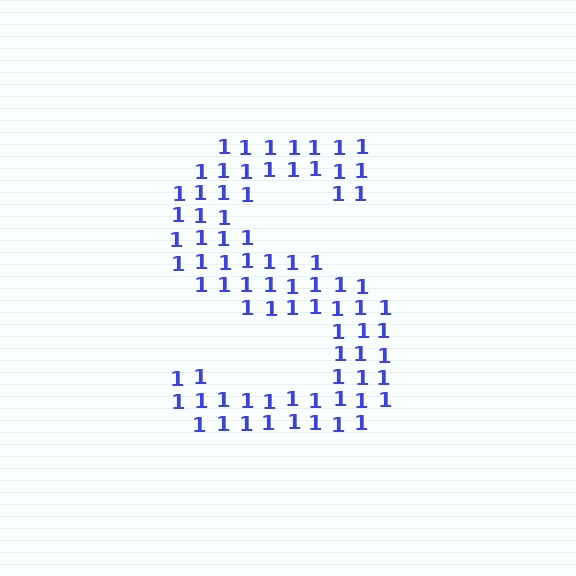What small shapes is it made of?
It is made of small digit 1's.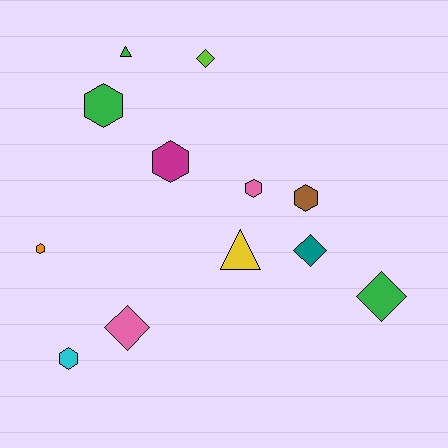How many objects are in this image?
There are 12 objects.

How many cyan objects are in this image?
There is 1 cyan object.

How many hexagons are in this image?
There are 6 hexagons.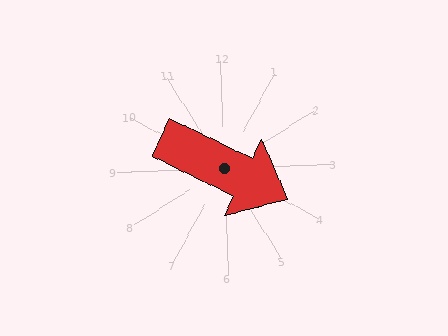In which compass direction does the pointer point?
Southeast.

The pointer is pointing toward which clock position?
Roughly 4 o'clock.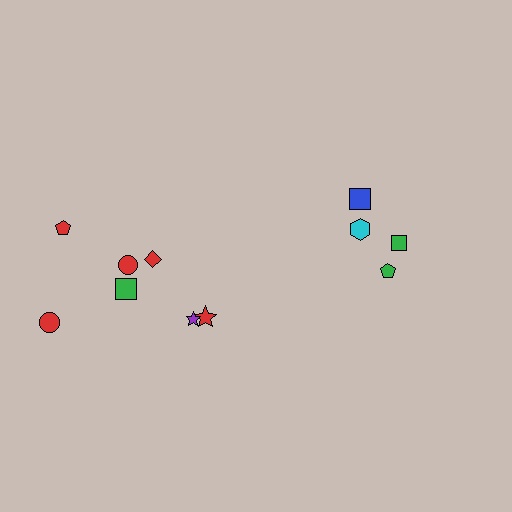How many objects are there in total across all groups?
There are 11 objects.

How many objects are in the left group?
There are 7 objects.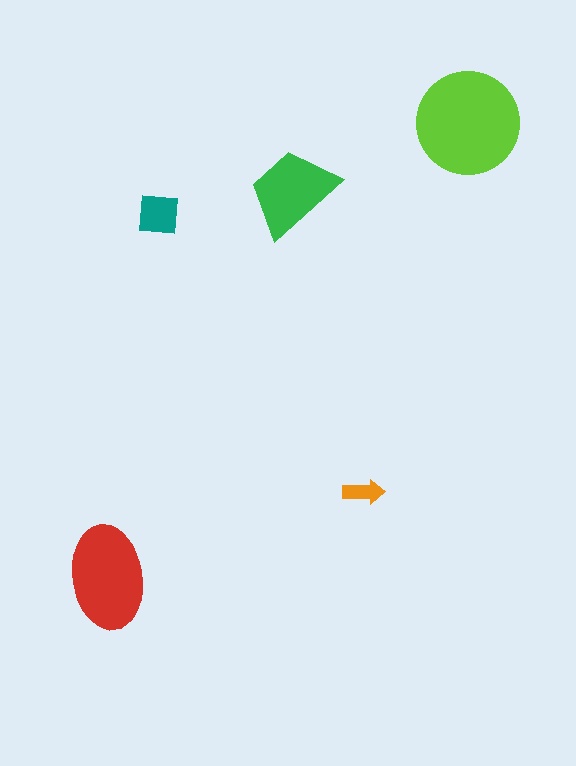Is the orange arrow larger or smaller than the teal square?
Smaller.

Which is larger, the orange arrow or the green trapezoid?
The green trapezoid.